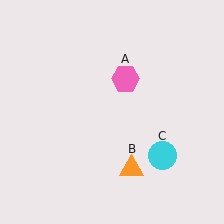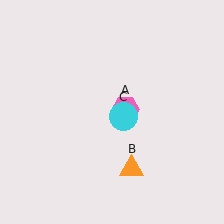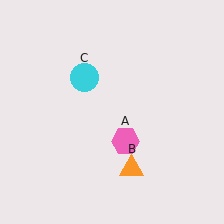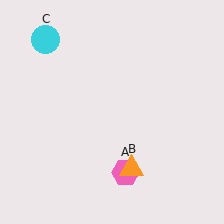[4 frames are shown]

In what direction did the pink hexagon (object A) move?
The pink hexagon (object A) moved down.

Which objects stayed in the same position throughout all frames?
Orange triangle (object B) remained stationary.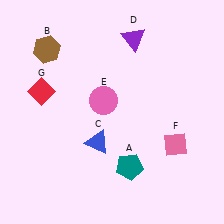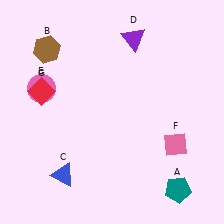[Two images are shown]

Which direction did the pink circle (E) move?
The pink circle (E) moved left.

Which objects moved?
The objects that moved are: the teal pentagon (A), the blue triangle (C), the pink circle (E).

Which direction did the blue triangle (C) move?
The blue triangle (C) moved left.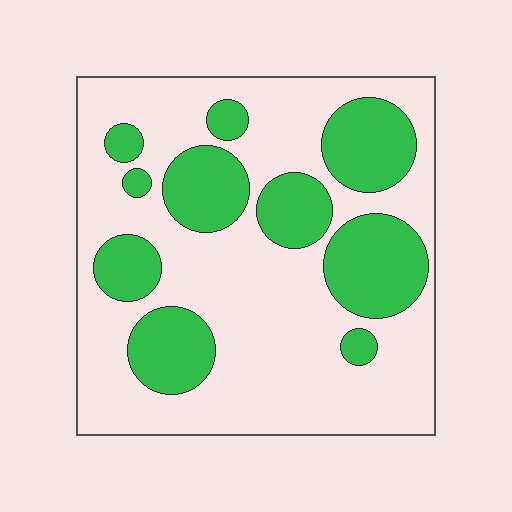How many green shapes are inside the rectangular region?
10.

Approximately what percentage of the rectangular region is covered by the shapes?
Approximately 30%.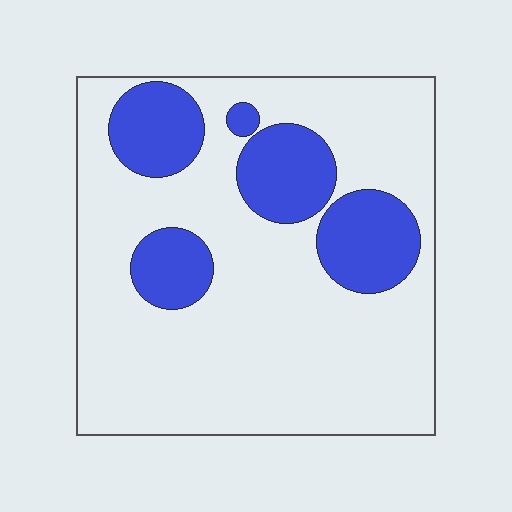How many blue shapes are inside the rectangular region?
5.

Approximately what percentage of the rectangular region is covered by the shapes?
Approximately 25%.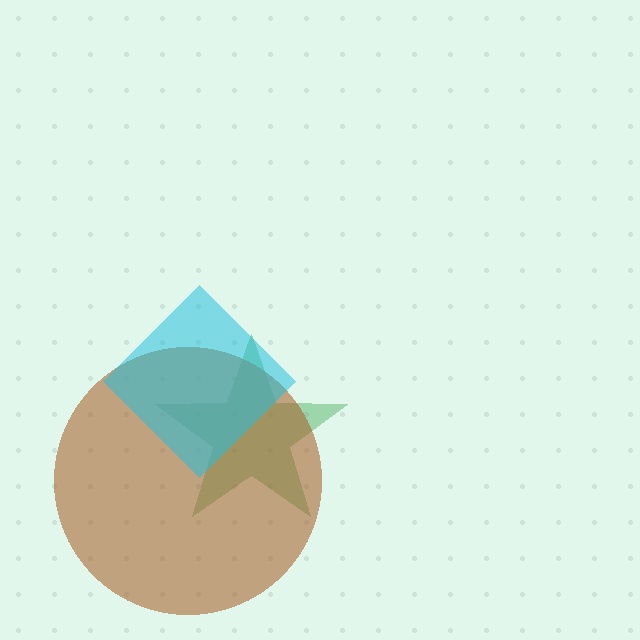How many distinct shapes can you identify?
There are 3 distinct shapes: a green star, a brown circle, a cyan diamond.